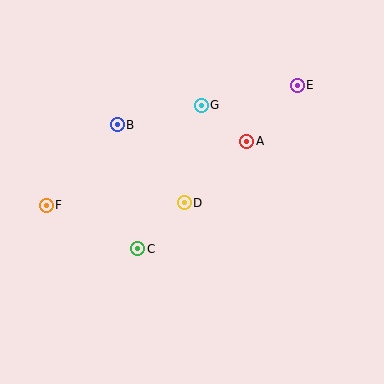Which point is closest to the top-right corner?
Point E is closest to the top-right corner.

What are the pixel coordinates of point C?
Point C is at (138, 249).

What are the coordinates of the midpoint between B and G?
The midpoint between B and G is at (159, 115).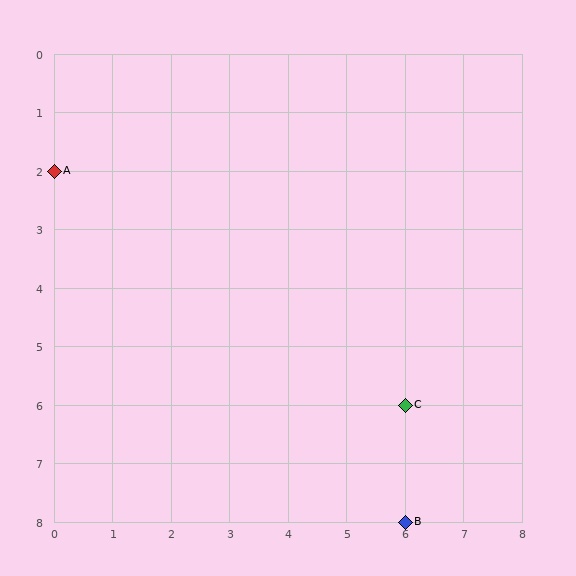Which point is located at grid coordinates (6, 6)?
Point C is at (6, 6).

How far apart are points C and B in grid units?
Points C and B are 2 rows apart.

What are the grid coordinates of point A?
Point A is at grid coordinates (0, 2).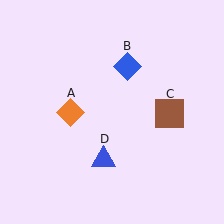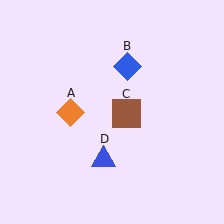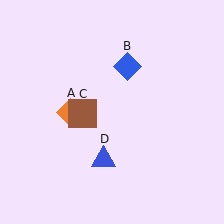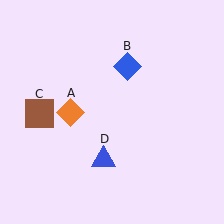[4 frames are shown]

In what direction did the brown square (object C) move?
The brown square (object C) moved left.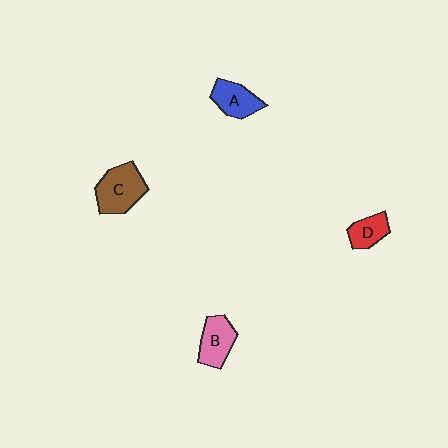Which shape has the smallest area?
Shape D (red).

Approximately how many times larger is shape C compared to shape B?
Approximately 1.3 times.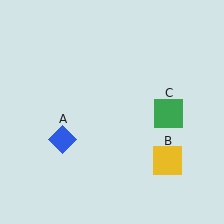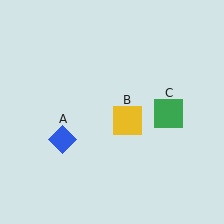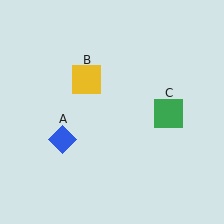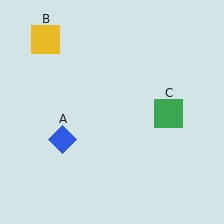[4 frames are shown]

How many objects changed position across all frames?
1 object changed position: yellow square (object B).